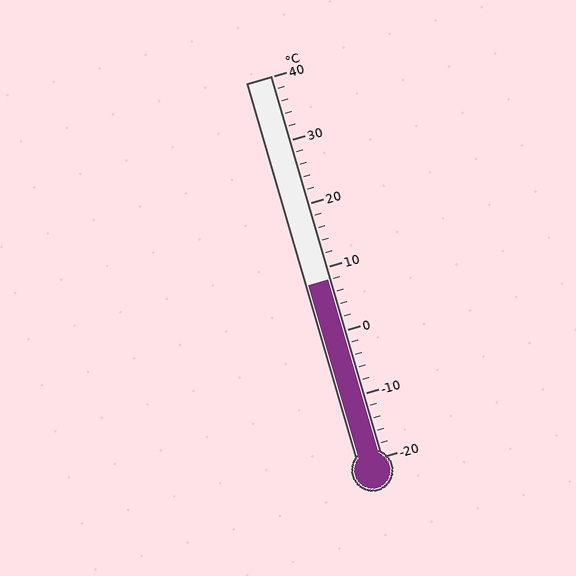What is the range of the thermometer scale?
The thermometer scale ranges from -20°C to 40°C.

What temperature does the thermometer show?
The thermometer shows approximately 8°C.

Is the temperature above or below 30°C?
The temperature is below 30°C.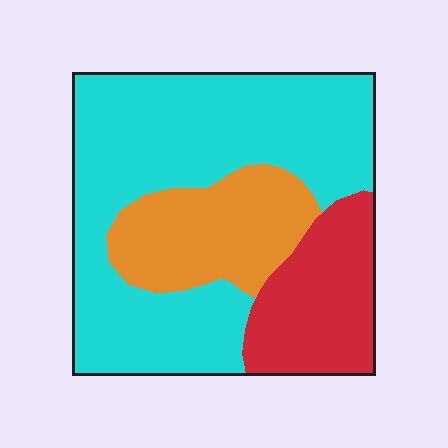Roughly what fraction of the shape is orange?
Orange covers about 20% of the shape.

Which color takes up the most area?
Cyan, at roughly 60%.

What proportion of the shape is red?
Red covers about 20% of the shape.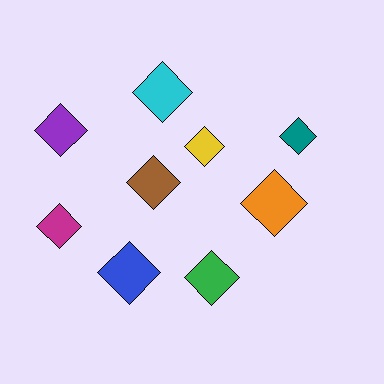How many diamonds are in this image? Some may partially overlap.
There are 9 diamonds.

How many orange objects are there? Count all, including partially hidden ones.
There is 1 orange object.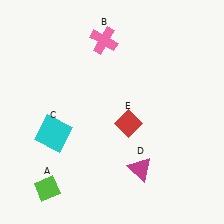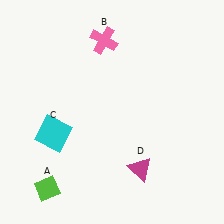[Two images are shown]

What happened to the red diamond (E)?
The red diamond (E) was removed in Image 2. It was in the bottom-right area of Image 1.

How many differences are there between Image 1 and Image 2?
There is 1 difference between the two images.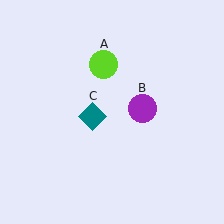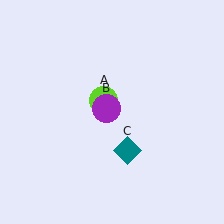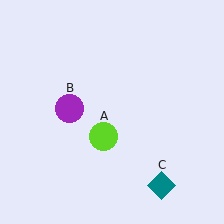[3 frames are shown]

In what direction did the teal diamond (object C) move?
The teal diamond (object C) moved down and to the right.